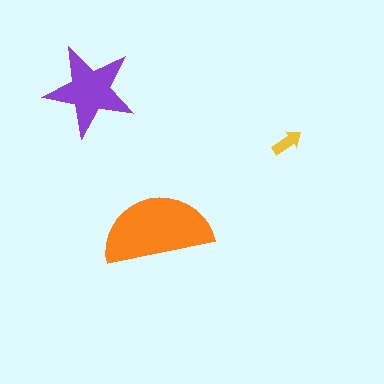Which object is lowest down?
The orange semicircle is bottommost.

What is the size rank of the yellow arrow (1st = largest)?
3rd.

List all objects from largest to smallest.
The orange semicircle, the purple star, the yellow arrow.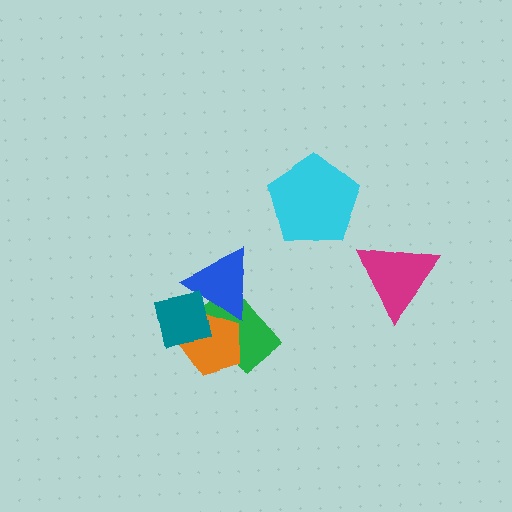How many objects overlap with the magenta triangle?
0 objects overlap with the magenta triangle.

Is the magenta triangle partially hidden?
No, no other shape covers it.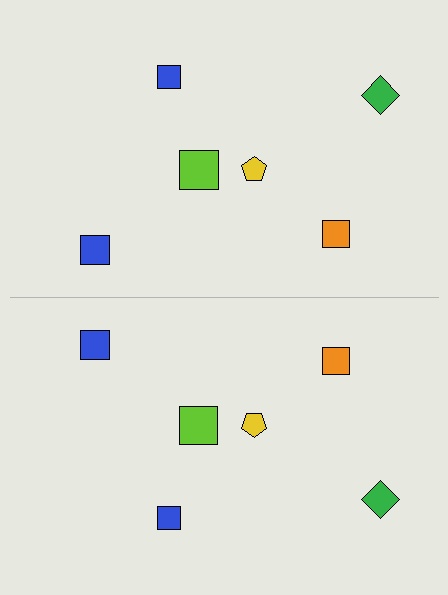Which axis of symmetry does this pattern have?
The pattern has a horizontal axis of symmetry running through the center of the image.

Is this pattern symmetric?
Yes, this pattern has bilateral (reflection) symmetry.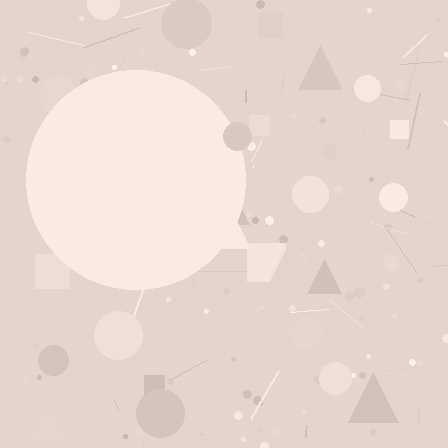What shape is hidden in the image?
A circle is hidden in the image.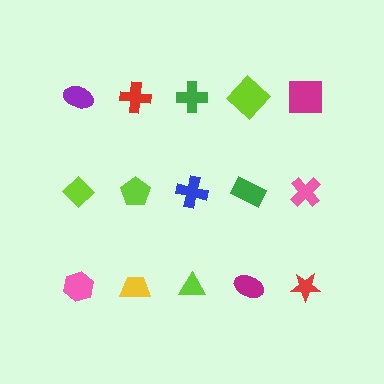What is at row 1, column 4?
A lime diamond.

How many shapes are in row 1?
5 shapes.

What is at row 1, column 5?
A magenta square.